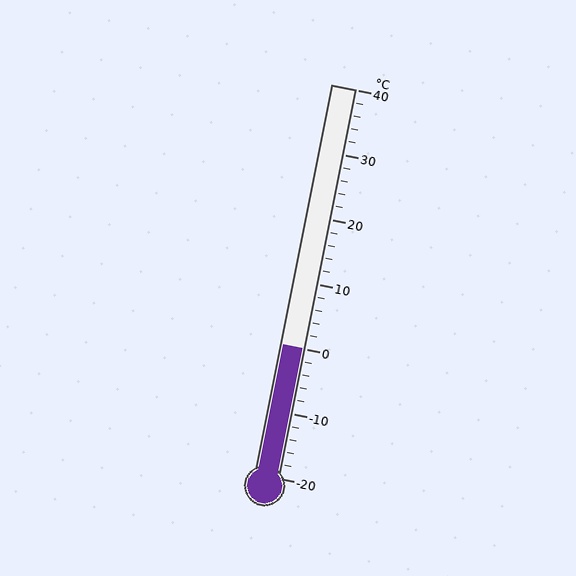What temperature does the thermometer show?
The thermometer shows approximately 0°C.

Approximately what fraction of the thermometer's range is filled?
The thermometer is filled to approximately 35% of its range.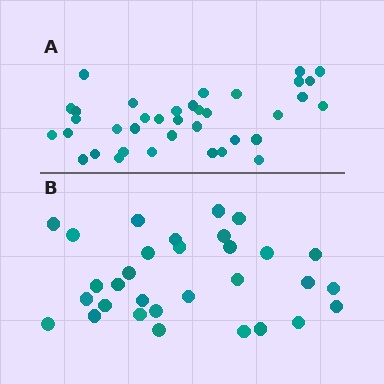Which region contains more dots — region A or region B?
Region A (the top region) has more dots.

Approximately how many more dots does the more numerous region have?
Region A has about 6 more dots than region B.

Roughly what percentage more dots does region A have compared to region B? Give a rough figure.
About 20% more.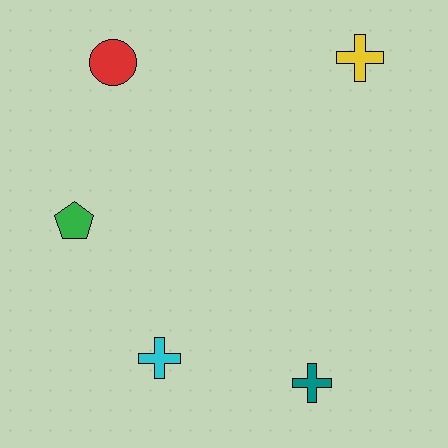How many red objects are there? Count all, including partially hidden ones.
There is 1 red object.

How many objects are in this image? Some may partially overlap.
There are 5 objects.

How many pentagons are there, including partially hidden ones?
There is 1 pentagon.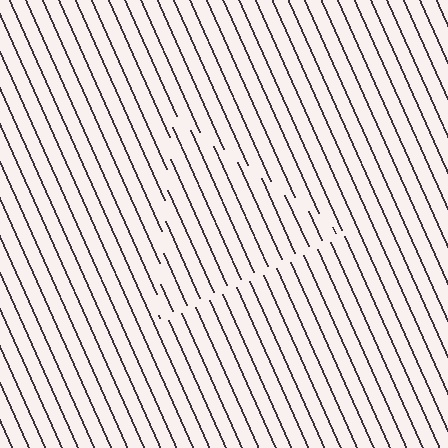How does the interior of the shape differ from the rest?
The interior of the shape contains the same grating, shifted by half a period — the contour is defined by the phase discontinuity where line-ends from the inner and outer gratings abut.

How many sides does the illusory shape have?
3 sides — the line-ends trace a triangle.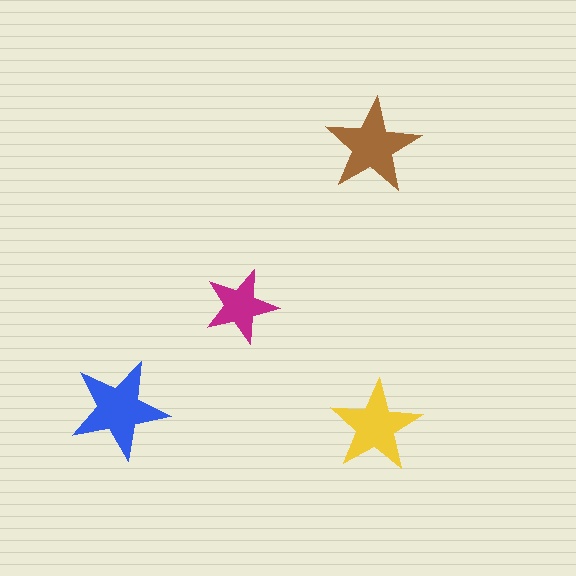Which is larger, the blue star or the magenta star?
The blue one.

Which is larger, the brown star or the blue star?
The blue one.